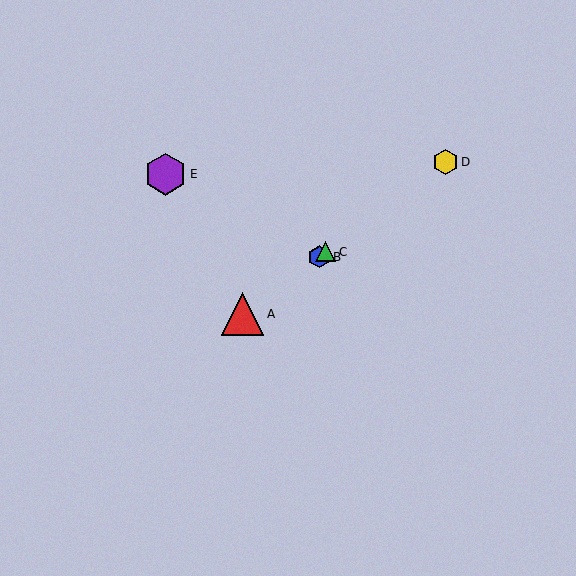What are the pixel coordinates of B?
Object B is at (319, 257).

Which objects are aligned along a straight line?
Objects A, B, C, D are aligned along a straight line.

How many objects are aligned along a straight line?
4 objects (A, B, C, D) are aligned along a straight line.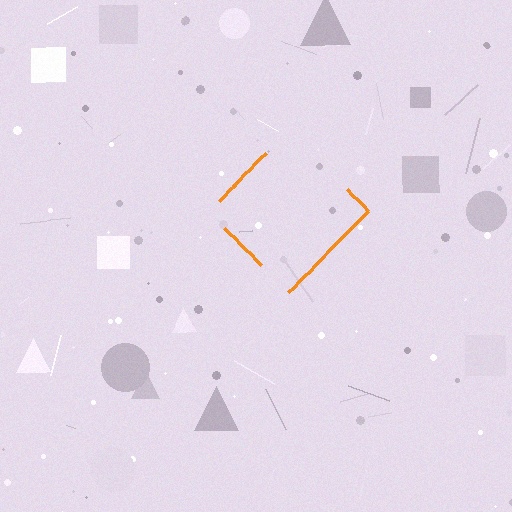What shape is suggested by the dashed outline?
The dashed outline suggests a diamond.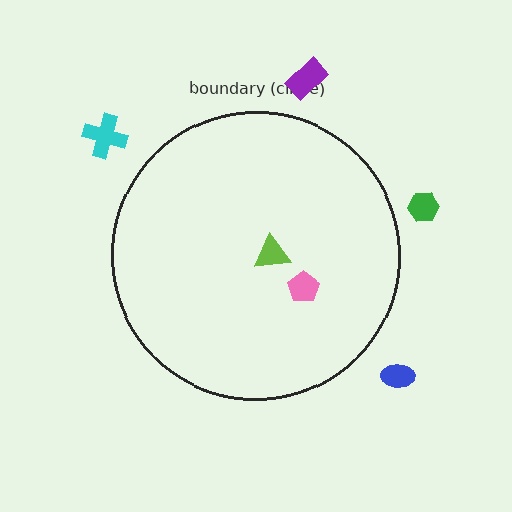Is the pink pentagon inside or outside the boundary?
Inside.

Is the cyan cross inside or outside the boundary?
Outside.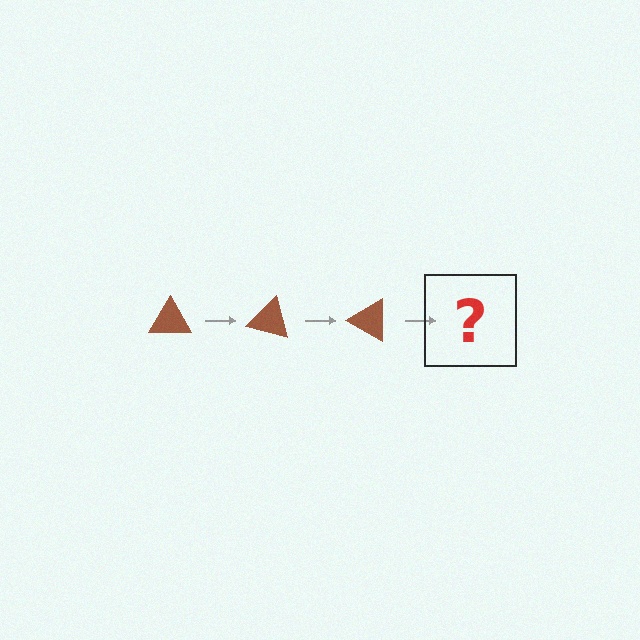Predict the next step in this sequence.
The next step is a brown triangle rotated 45 degrees.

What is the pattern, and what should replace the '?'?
The pattern is that the triangle rotates 15 degrees each step. The '?' should be a brown triangle rotated 45 degrees.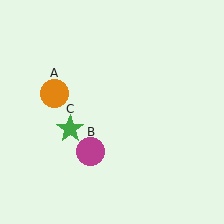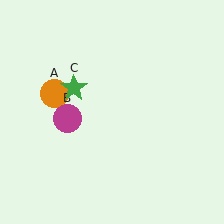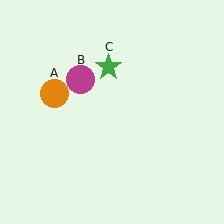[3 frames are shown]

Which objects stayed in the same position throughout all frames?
Orange circle (object A) remained stationary.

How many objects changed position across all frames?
2 objects changed position: magenta circle (object B), green star (object C).